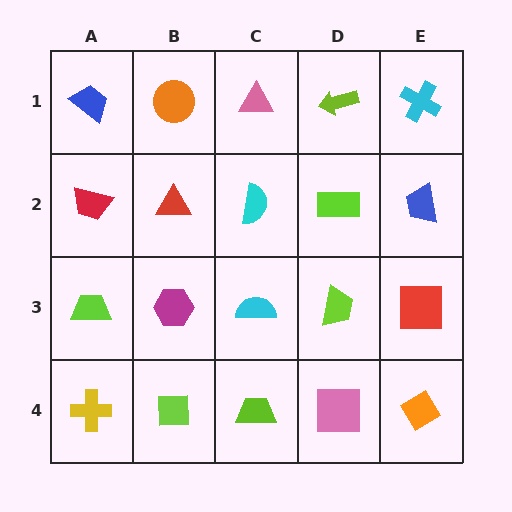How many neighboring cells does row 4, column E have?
2.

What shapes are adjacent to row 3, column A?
A red trapezoid (row 2, column A), a yellow cross (row 4, column A), a magenta hexagon (row 3, column B).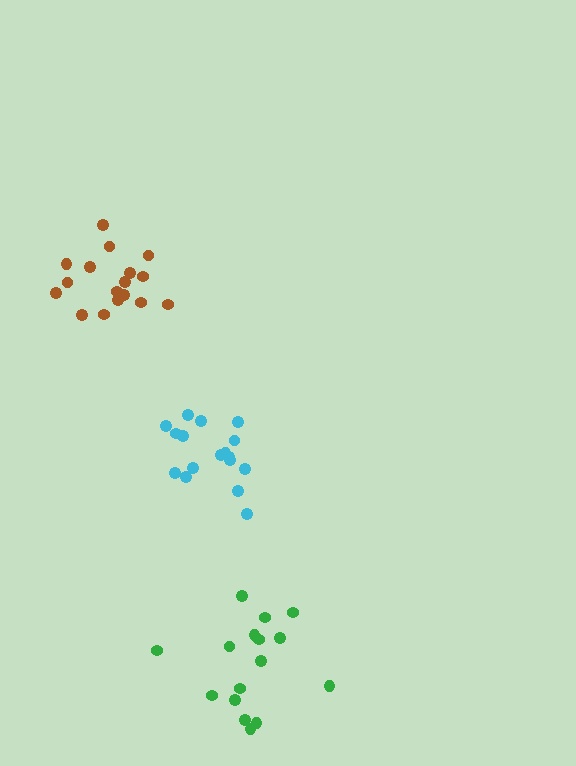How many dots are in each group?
Group 1: 16 dots, Group 2: 17 dots, Group 3: 17 dots (50 total).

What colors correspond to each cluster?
The clusters are colored: green, cyan, brown.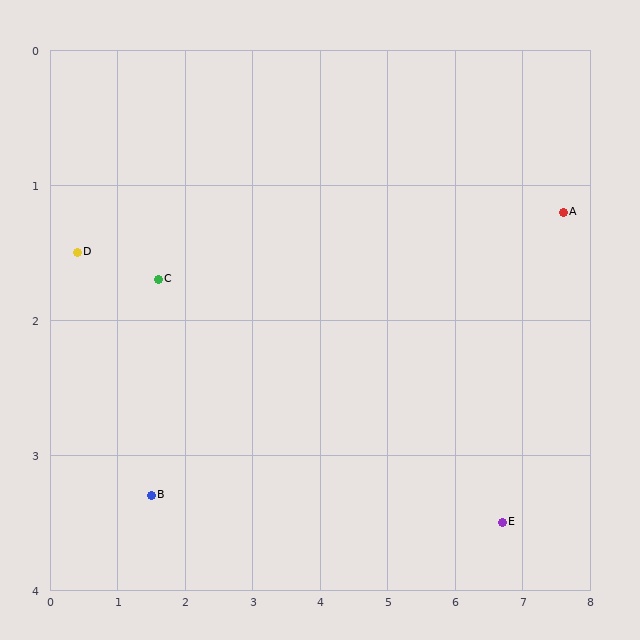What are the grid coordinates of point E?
Point E is at approximately (6.7, 3.5).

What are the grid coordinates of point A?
Point A is at approximately (7.6, 1.2).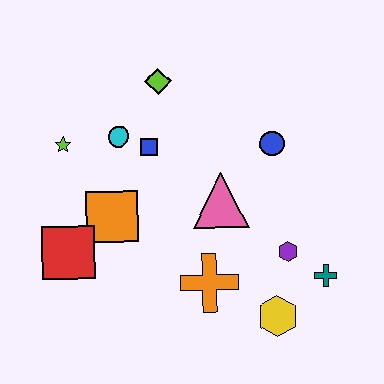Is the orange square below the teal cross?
No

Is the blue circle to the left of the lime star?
No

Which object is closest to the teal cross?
The purple hexagon is closest to the teal cross.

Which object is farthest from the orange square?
The teal cross is farthest from the orange square.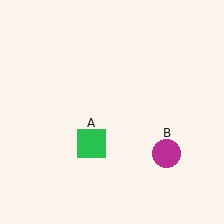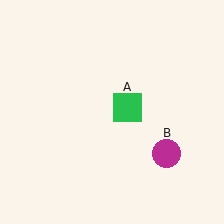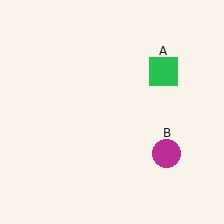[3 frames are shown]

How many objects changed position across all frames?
1 object changed position: green square (object A).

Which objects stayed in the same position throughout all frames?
Magenta circle (object B) remained stationary.